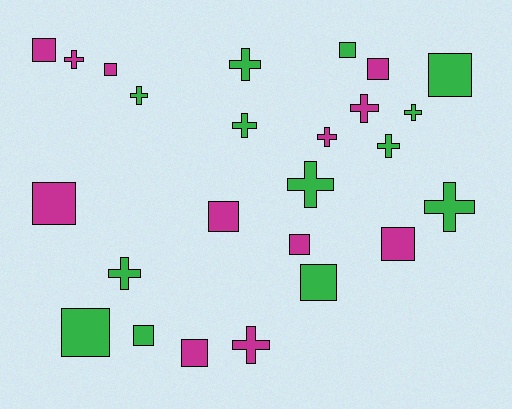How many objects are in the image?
There are 25 objects.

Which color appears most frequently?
Green, with 13 objects.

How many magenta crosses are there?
There are 4 magenta crosses.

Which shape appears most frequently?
Square, with 13 objects.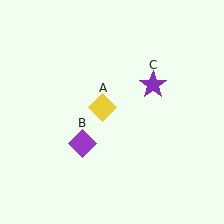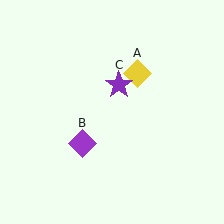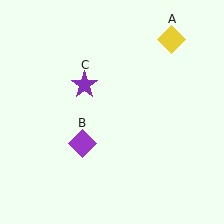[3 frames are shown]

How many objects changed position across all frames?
2 objects changed position: yellow diamond (object A), purple star (object C).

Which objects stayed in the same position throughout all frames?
Purple diamond (object B) remained stationary.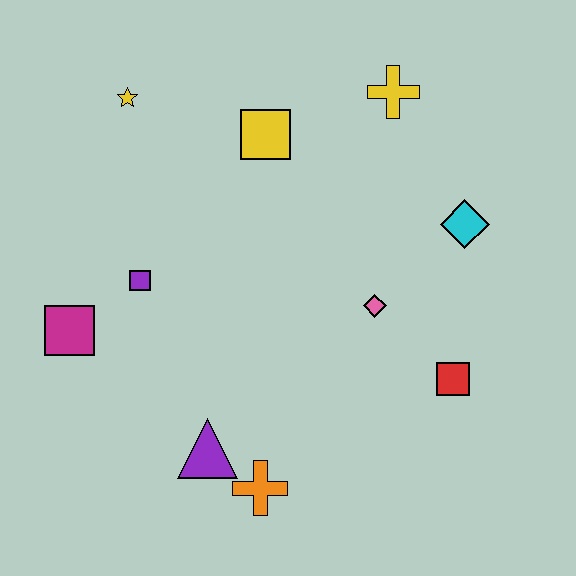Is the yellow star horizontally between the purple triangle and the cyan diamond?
No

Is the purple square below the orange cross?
No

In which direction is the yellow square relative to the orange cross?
The yellow square is above the orange cross.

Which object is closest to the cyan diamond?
The pink diamond is closest to the cyan diamond.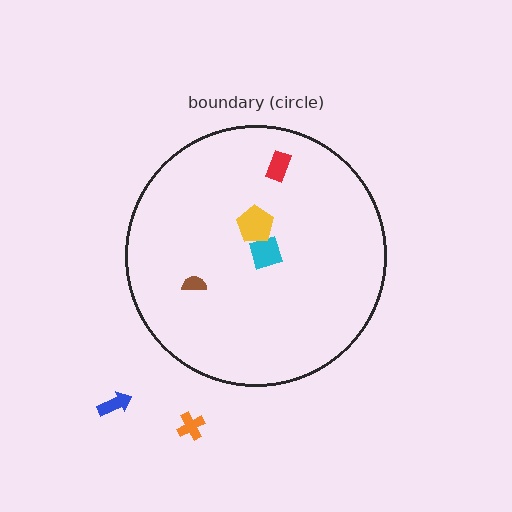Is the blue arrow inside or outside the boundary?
Outside.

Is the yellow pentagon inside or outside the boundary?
Inside.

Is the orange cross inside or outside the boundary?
Outside.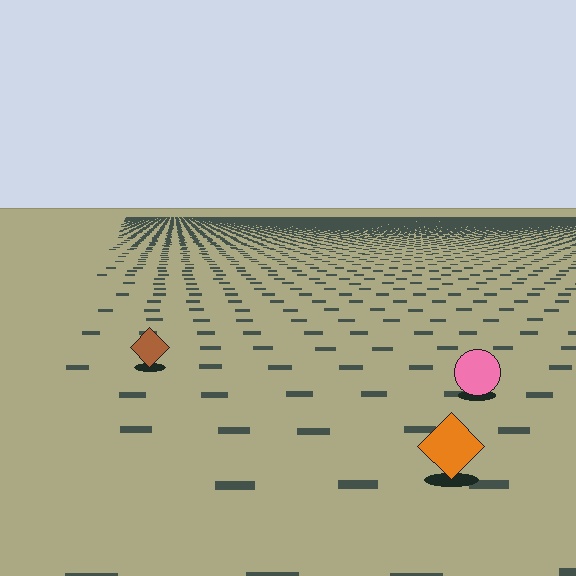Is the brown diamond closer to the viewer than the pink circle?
No. The pink circle is closer — you can tell from the texture gradient: the ground texture is coarser near it.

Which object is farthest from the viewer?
The brown diamond is farthest from the viewer. It appears smaller and the ground texture around it is denser.